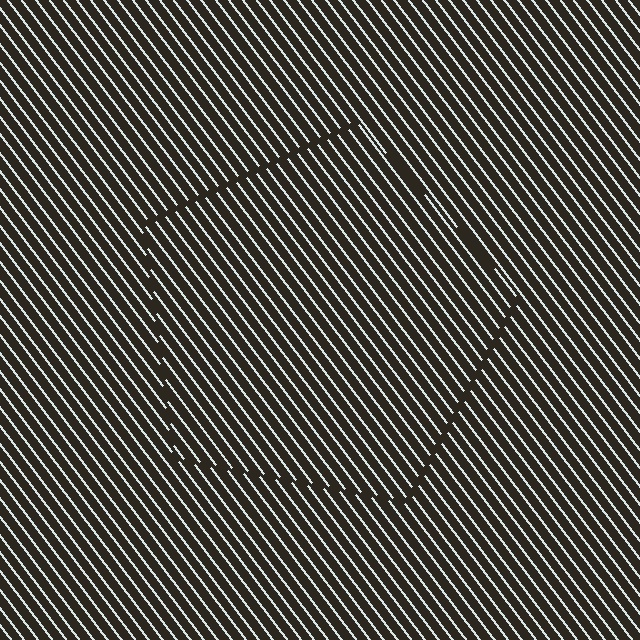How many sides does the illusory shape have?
5 sides — the line-ends trace a pentagon.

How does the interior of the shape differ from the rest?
The interior of the shape contains the same grating, shifted by half a period — the contour is defined by the phase discontinuity where line-ends from the inner and outer gratings abut.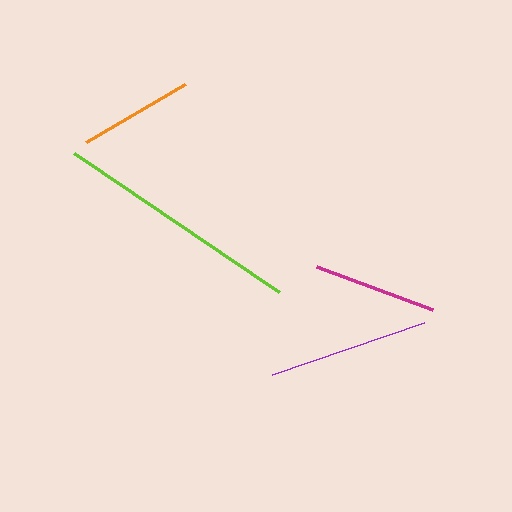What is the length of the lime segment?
The lime segment is approximately 247 pixels long.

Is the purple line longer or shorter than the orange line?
The purple line is longer than the orange line.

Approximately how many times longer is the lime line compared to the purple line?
The lime line is approximately 1.5 times the length of the purple line.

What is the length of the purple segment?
The purple segment is approximately 161 pixels long.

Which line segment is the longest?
The lime line is the longest at approximately 247 pixels.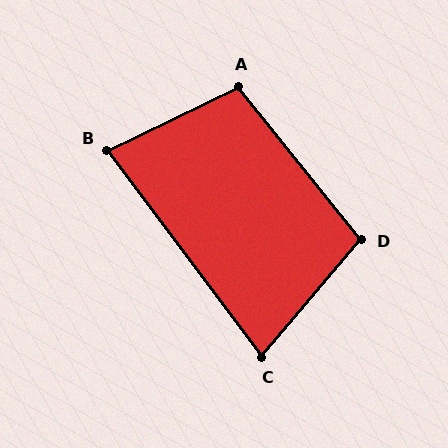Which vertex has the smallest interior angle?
C, at approximately 77 degrees.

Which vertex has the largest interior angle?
A, at approximately 103 degrees.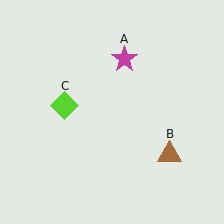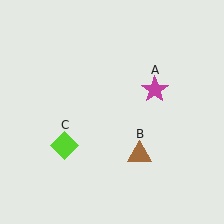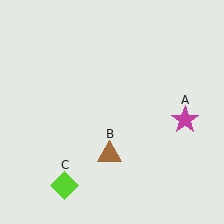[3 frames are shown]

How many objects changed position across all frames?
3 objects changed position: magenta star (object A), brown triangle (object B), lime diamond (object C).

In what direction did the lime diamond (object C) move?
The lime diamond (object C) moved down.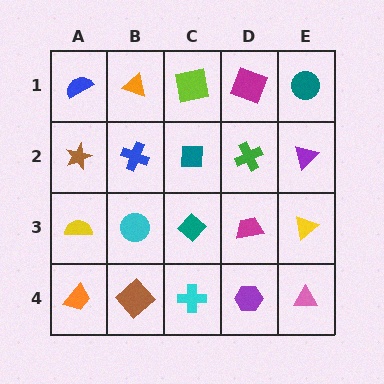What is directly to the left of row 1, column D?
A lime square.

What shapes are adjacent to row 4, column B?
A cyan circle (row 3, column B), an orange trapezoid (row 4, column A), a cyan cross (row 4, column C).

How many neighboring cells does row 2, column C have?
4.